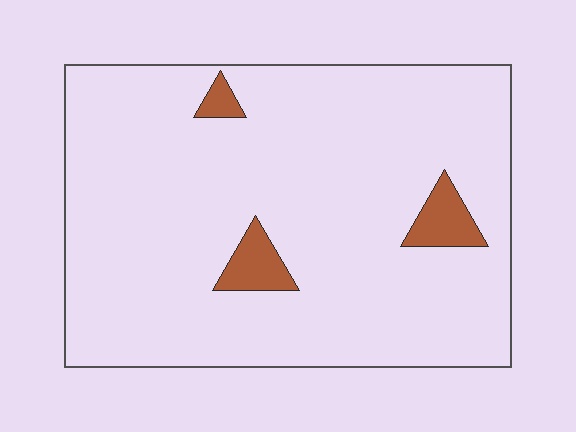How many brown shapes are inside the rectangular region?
3.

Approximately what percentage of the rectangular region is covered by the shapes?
Approximately 5%.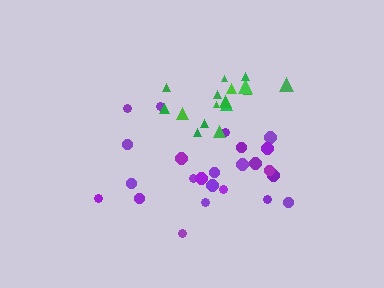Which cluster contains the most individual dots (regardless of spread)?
Purple (24).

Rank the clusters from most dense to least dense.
green, purple.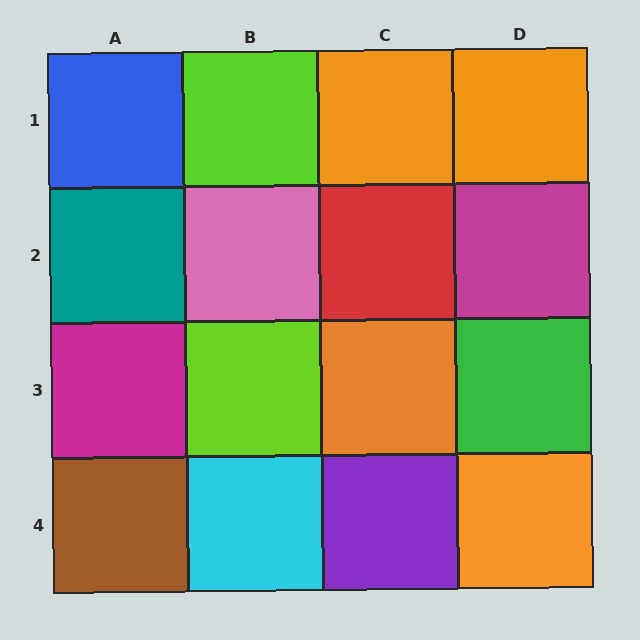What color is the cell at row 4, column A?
Brown.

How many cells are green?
1 cell is green.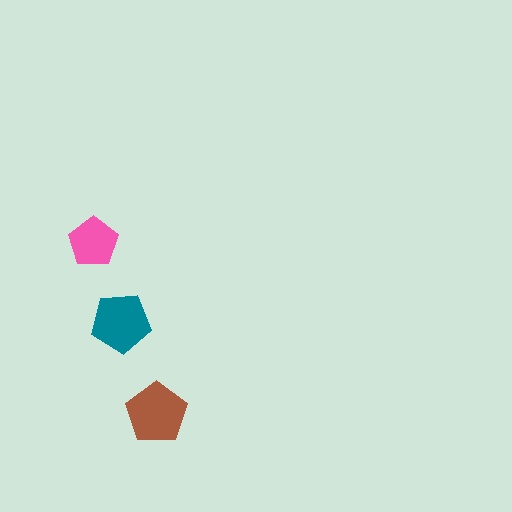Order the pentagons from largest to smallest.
the brown one, the teal one, the pink one.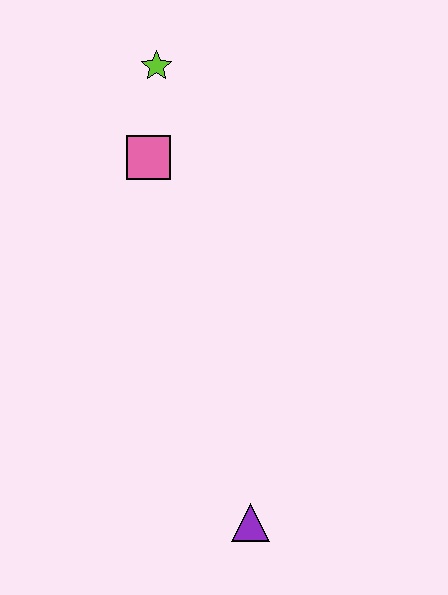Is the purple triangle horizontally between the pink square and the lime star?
No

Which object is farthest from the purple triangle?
The lime star is farthest from the purple triangle.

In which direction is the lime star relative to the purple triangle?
The lime star is above the purple triangle.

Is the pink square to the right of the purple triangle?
No